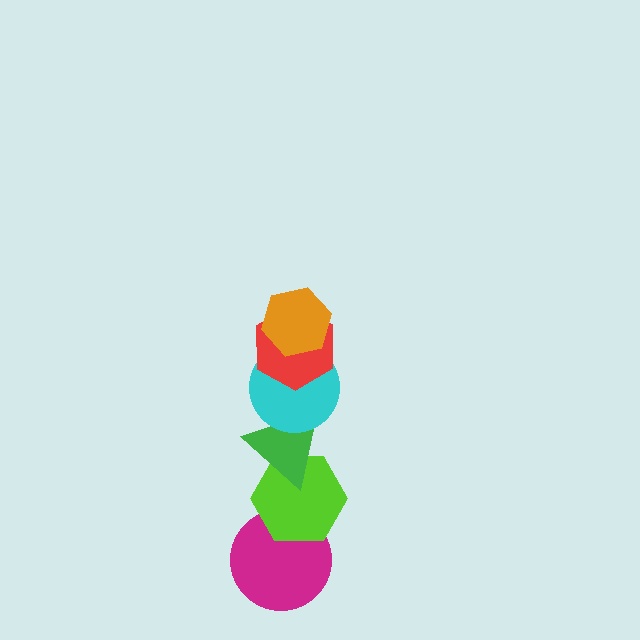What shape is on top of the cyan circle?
The red hexagon is on top of the cyan circle.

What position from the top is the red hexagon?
The red hexagon is 2nd from the top.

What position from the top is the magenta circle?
The magenta circle is 6th from the top.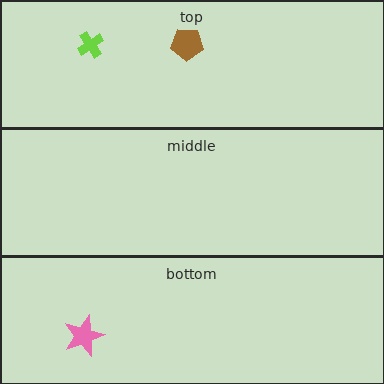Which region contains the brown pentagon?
The top region.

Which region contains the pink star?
The bottom region.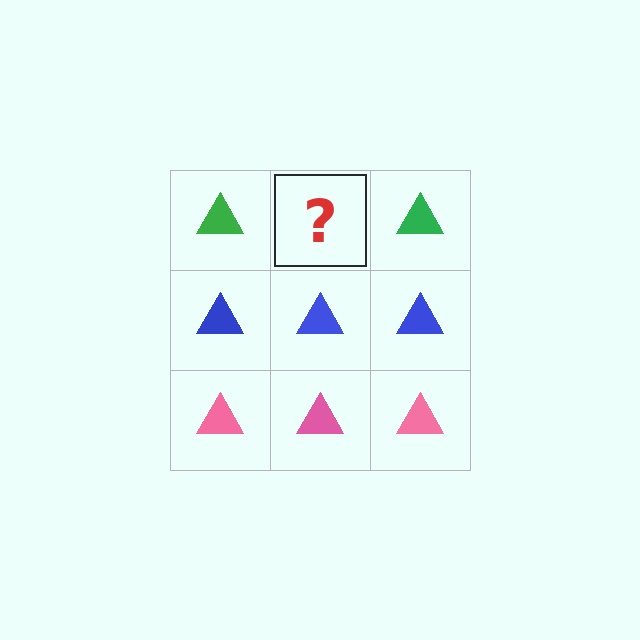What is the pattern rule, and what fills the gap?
The rule is that each row has a consistent color. The gap should be filled with a green triangle.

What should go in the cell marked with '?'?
The missing cell should contain a green triangle.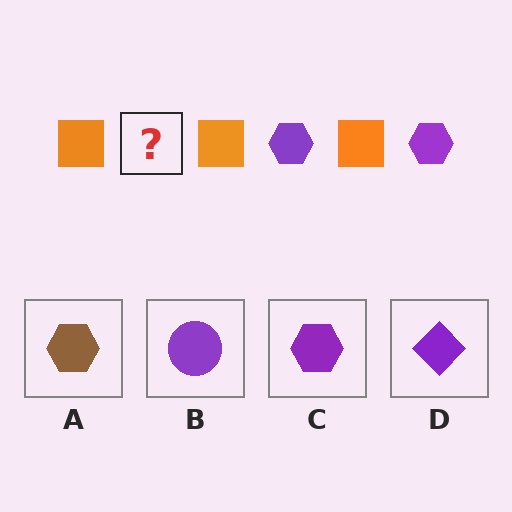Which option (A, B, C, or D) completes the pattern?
C.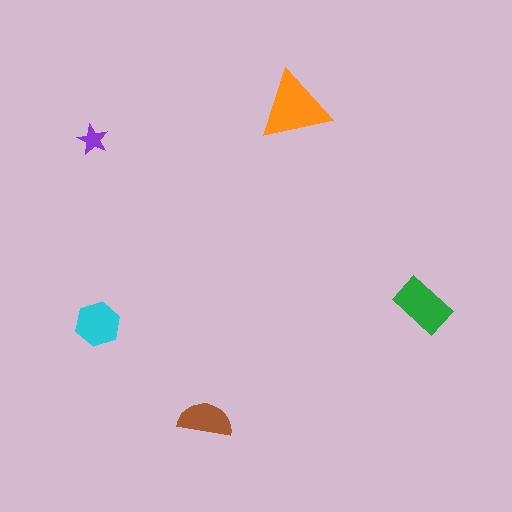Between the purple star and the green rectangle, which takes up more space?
The green rectangle.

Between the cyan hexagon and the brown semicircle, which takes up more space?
The cyan hexagon.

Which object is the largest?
The orange triangle.